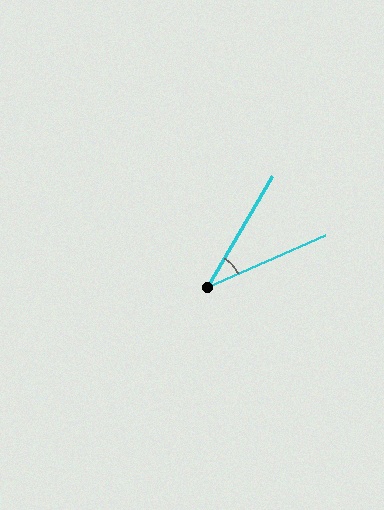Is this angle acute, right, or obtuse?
It is acute.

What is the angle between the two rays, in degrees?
Approximately 36 degrees.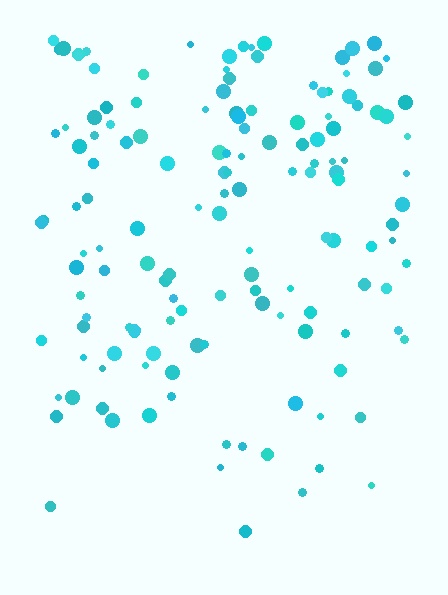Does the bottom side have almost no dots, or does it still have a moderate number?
Still a moderate number, just noticeably fewer than the top.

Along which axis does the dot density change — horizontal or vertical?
Vertical.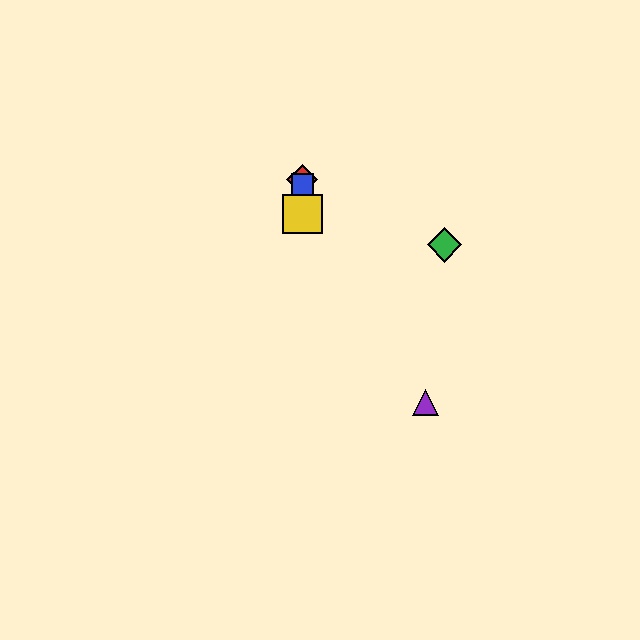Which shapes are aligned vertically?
The red diamond, the blue square, the yellow square are aligned vertically.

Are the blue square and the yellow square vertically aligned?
Yes, both are at x≈302.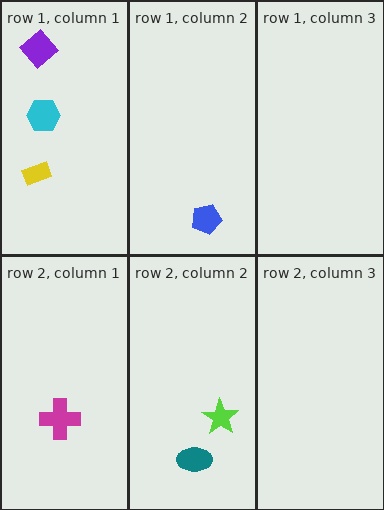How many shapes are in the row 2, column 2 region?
2.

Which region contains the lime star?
The row 2, column 2 region.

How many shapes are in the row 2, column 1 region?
1.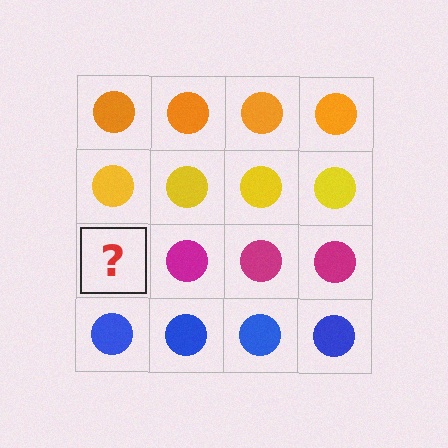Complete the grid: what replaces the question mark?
The question mark should be replaced with a magenta circle.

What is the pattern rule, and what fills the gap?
The rule is that each row has a consistent color. The gap should be filled with a magenta circle.